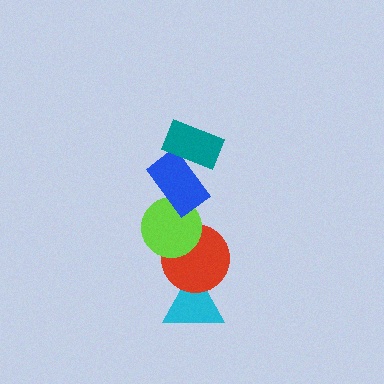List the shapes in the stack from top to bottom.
From top to bottom: the teal rectangle, the blue rectangle, the lime circle, the red circle, the cyan triangle.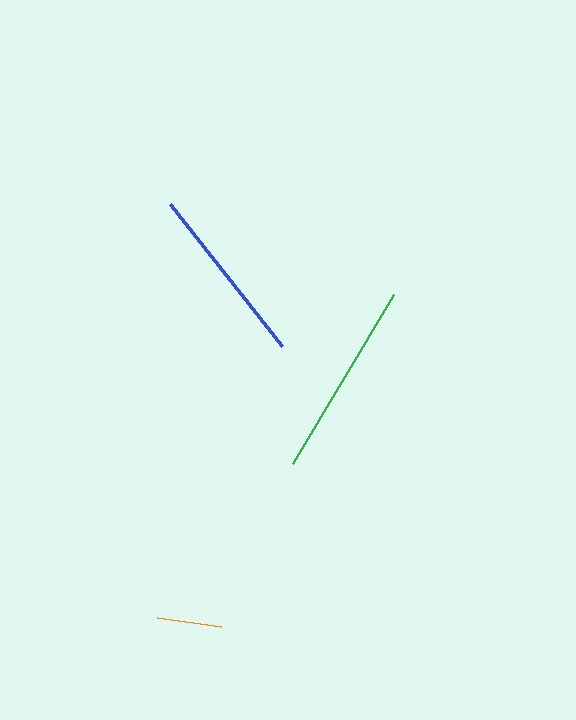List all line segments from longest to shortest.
From longest to shortest: green, blue, orange.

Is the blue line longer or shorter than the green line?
The green line is longer than the blue line.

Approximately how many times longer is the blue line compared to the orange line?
The blue line is approximately 2.8 times the length of the orange line.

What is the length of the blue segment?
The blue segment is approximately 181 pixels long.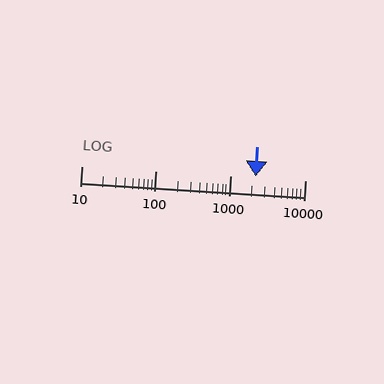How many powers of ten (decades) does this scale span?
The scale spans 3 decades, from 10 to 10000.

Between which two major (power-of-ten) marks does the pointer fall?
The pointer is between 1000 and 10000.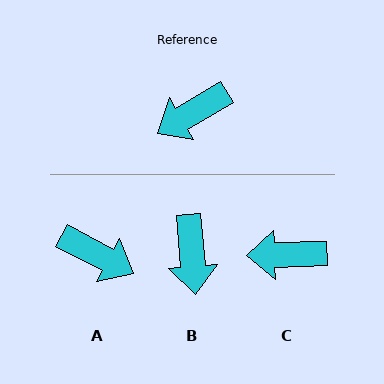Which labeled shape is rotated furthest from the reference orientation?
A, about 122 degrees away.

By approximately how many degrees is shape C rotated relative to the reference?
Approximately 29 degrees clockwise.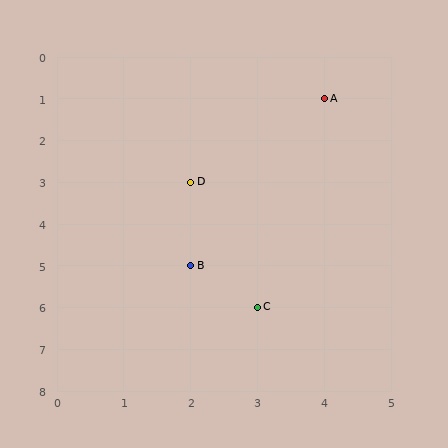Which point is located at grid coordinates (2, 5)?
Point B is at (2, 5).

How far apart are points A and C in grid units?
Points A and C are 1 column and 5 rows apart (about 5.1 grid units diagonally).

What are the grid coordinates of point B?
Point B is at grid coordinates (2, 5).